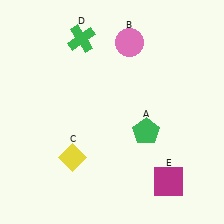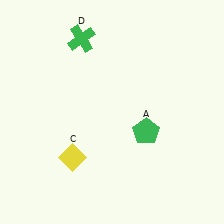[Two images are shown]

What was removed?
The pink circle (B), the magenta square (E) were removed in Image 2.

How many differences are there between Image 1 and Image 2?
There are 2 differences between the two images.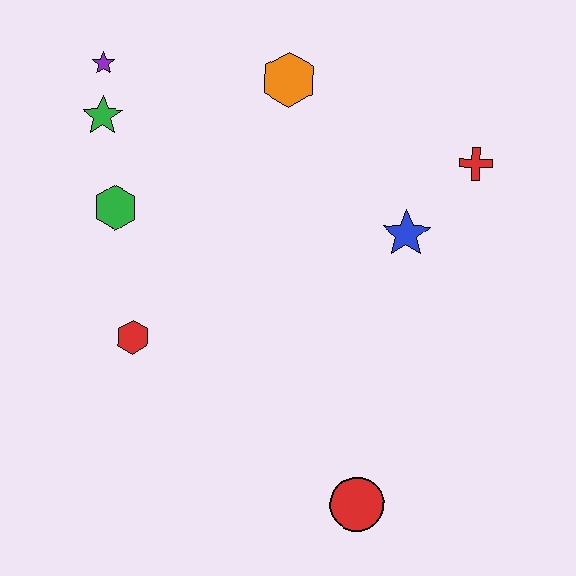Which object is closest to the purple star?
The green star is closest to the purple star.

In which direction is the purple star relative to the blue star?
The purple star is to the left of the blue star.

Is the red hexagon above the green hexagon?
No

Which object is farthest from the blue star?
The purple star is farthest from the blue star.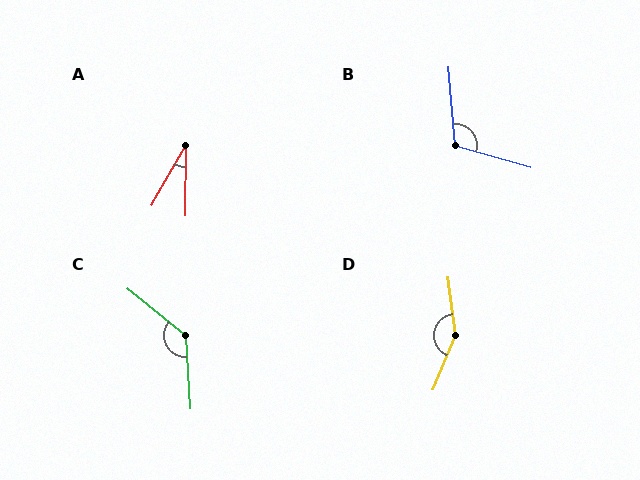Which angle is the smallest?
A, at approximately 29 degrees.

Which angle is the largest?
D, at approximately 150 degrees.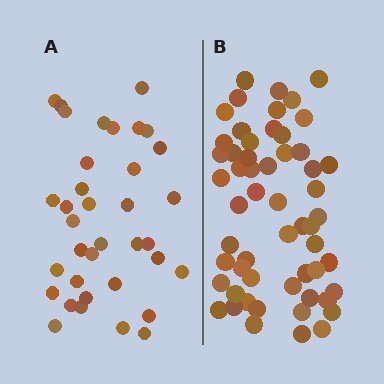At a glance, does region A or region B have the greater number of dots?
Region B (the right region) has more dots.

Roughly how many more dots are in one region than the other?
Region B has approximately 20 more dots than region A.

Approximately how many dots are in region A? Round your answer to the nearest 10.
About 40 dots. (The exact count is 36, which rounds to 40.)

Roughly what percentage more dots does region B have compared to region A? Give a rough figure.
About 55% more.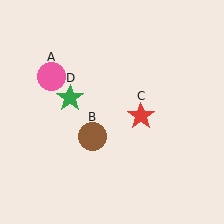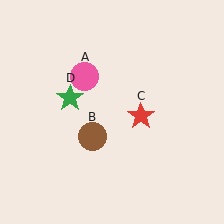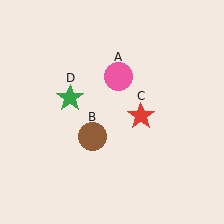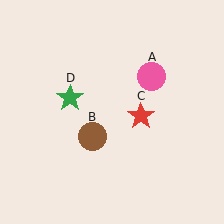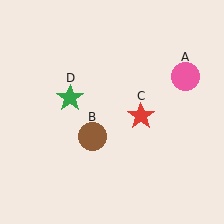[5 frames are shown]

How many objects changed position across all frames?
1 object changed position: pink circle (object A).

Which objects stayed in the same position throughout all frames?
Brown circle (object B) and red star (object C) and green star (object D) remained stationary.